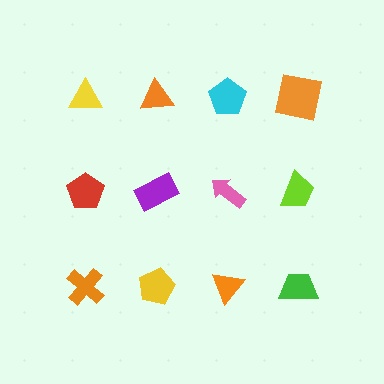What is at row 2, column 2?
A purple rectangle.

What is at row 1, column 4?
An orange square.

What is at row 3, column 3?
An orange triangle.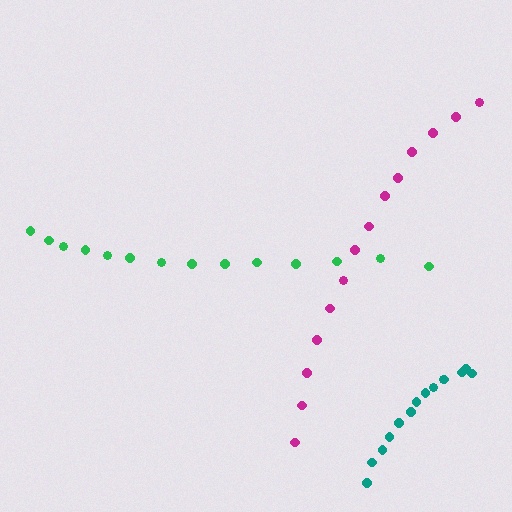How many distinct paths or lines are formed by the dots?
There are 3 distinct paths.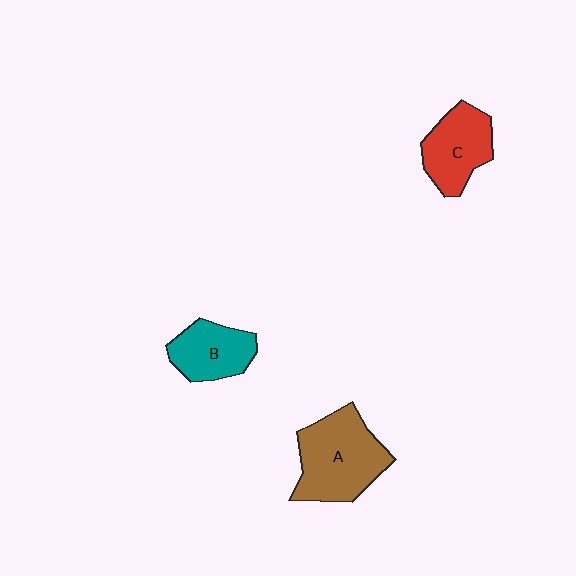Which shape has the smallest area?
Shape B (teal).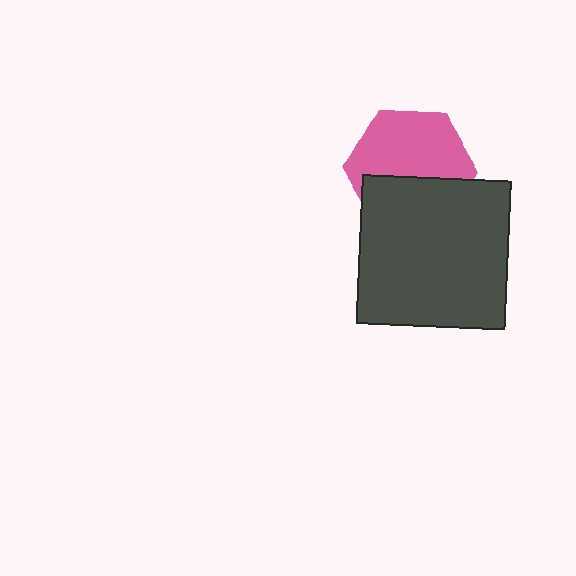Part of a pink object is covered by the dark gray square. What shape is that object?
It is a hexagon.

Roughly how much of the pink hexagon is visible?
About half of it is visible (roughly 60%).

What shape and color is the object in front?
The object in front is a dark gray square.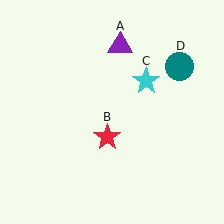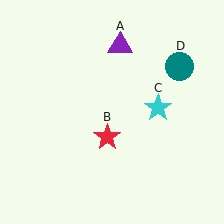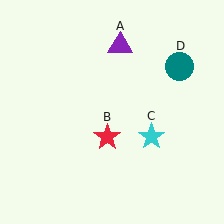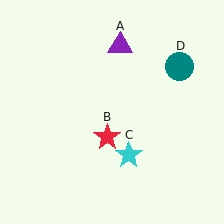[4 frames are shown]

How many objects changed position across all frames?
1 object changed position: cyan star (object C).